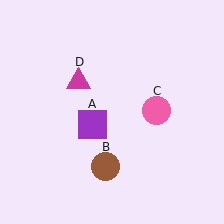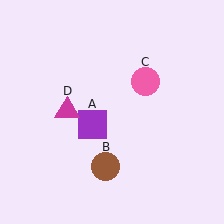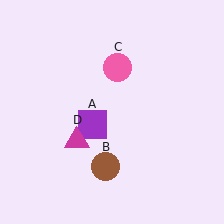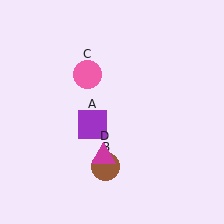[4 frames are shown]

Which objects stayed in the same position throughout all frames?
Purple square (object A) and brown circle (object B) remained stationary.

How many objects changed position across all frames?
2 objects changed position: pink circle (object C), magenta triangle (object D).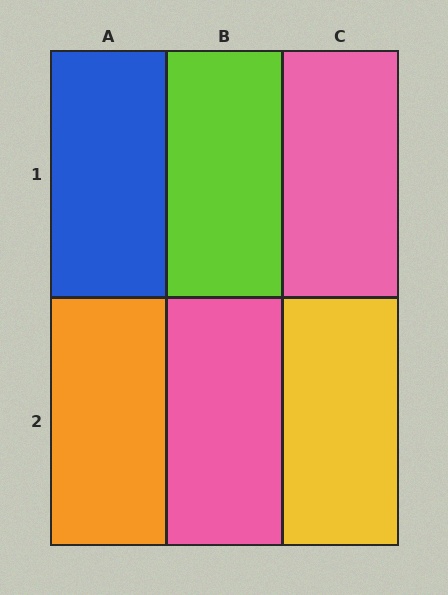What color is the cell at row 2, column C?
Yellow.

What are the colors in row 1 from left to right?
Blue, lime, pink.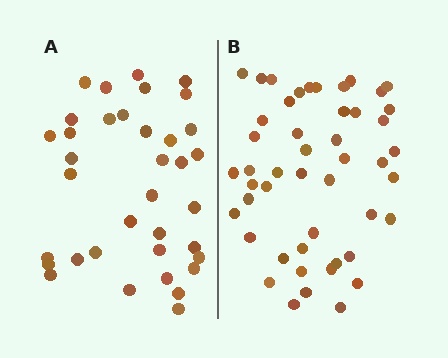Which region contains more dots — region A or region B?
Region B (the right region) has more dots.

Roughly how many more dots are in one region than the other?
Region B has roughly 12 or so more dots than region A.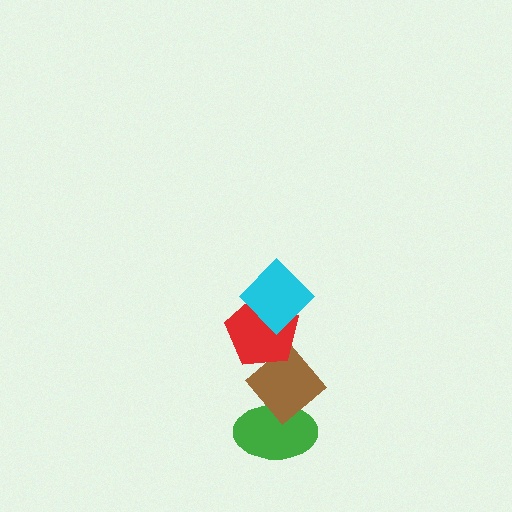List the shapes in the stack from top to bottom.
From top to bottom: the cyan diamond, the red pentagon, the brown diamond, the green ellipse.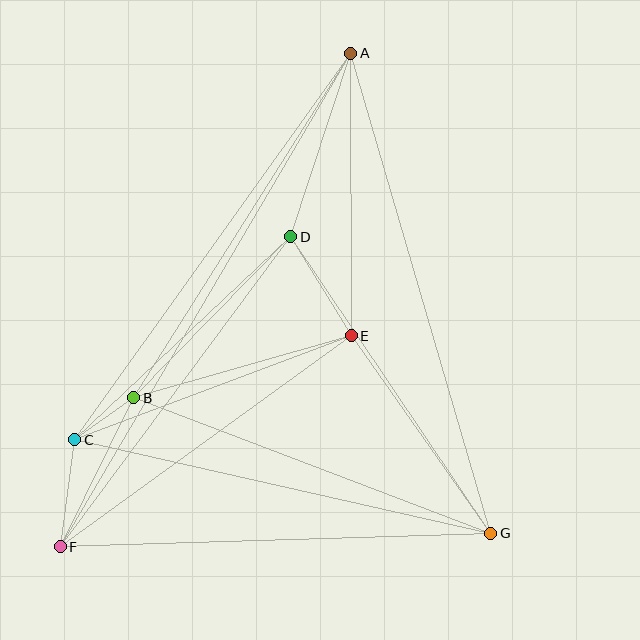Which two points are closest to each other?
Points B and C are closest to each other.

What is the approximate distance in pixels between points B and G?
The distance between B and G is approximately 382 pixels.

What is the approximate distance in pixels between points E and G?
The distance between E and G is approximately 242 pixels.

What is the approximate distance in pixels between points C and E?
The distance between C and E is approximately 296 pixels.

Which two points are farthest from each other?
Points A and F are farthest from each other.